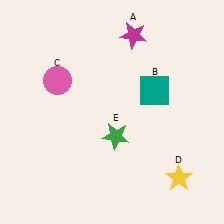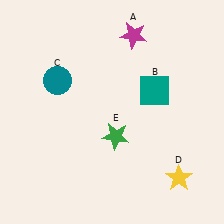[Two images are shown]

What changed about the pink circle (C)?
In Image 1, C is pink. In Image 2, it changed to teal.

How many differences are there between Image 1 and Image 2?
There is 1 difference between the two images.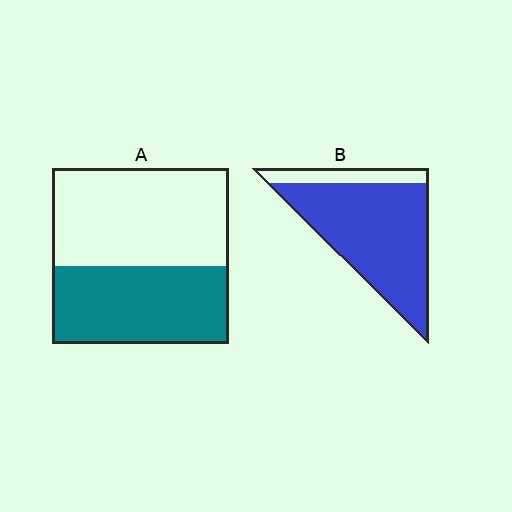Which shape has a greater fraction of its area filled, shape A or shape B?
Shape B.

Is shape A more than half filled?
No.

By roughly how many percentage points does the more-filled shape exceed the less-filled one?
By roughly 40 percentage points (B over A).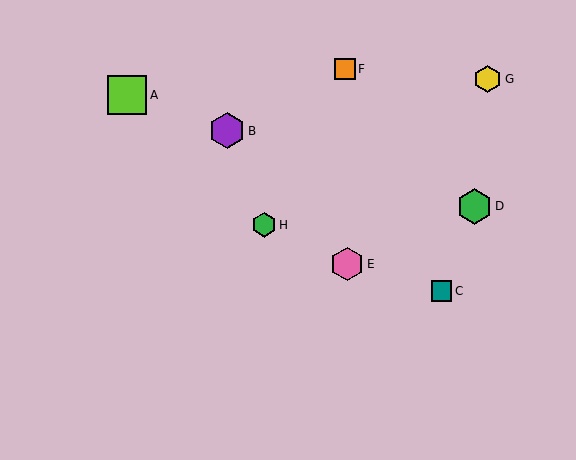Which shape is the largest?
The lime square (labeled A) is the largest.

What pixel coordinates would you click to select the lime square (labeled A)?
Click at (127, 95) to select the lime square A.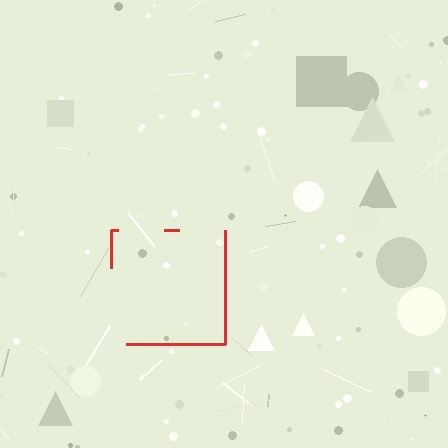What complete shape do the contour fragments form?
The contour fragments form a square.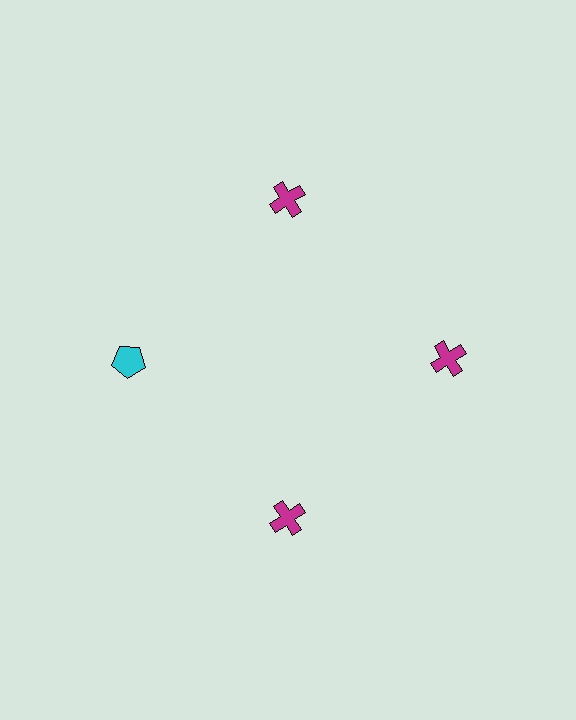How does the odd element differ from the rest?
It differs in both color (cyan instead of magenta) and shape (pentagon instead of cross).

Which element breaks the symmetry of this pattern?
The cyan pentagon at roughly the 9 o'clock position breaks the symmetry. All other shapes are magenta crosses.